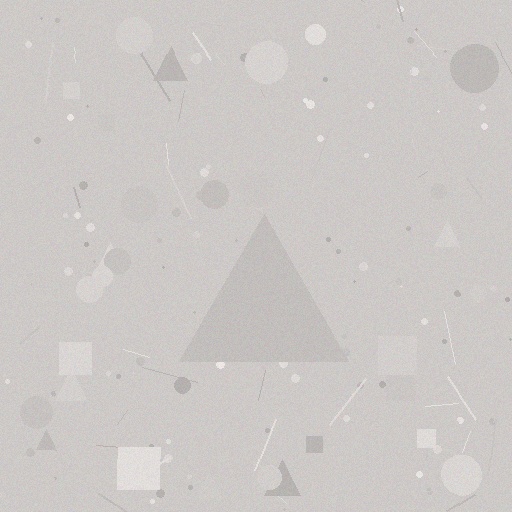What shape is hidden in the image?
A triangle is hidden in the image.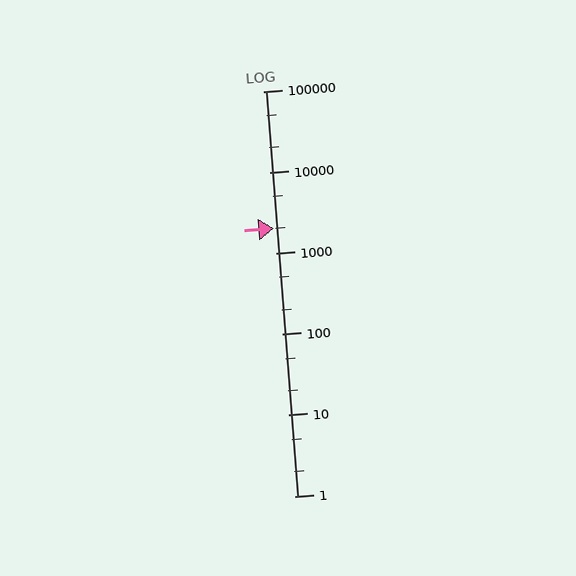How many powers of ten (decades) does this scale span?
The scale spans 5 decades, from 1 to 100000.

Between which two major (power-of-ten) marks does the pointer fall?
The pointer is between 1000 and 10000.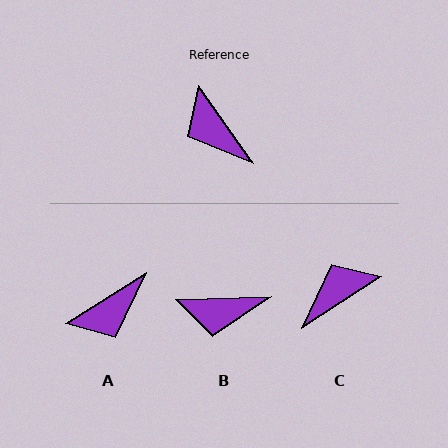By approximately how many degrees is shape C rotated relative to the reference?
Approximately 92 degrees clockwise.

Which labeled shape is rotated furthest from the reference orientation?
C, about 92 degrees away.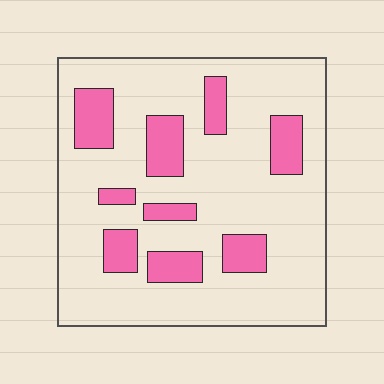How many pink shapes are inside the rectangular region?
9.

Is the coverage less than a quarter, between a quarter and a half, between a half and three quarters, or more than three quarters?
Less than a quarter.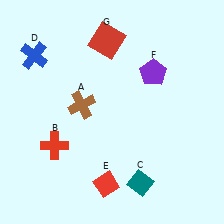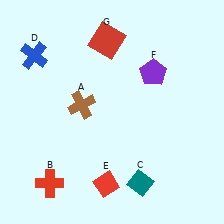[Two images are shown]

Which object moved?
The red cross (B) moved down.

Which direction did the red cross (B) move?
The red cross (B) moved down.